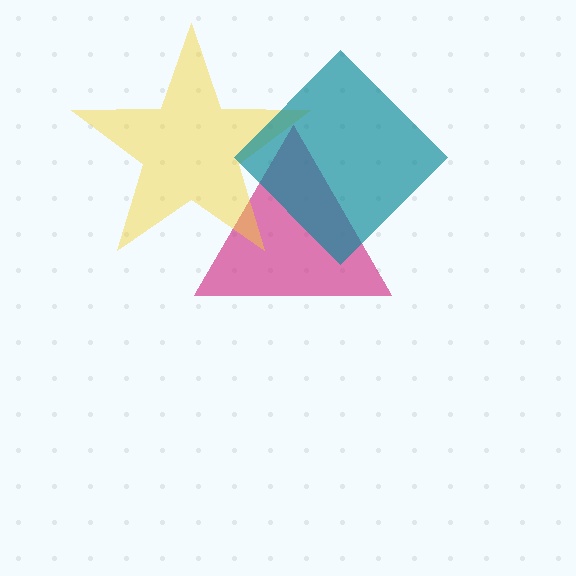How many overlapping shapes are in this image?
There are 3 overlapping shapes in the image.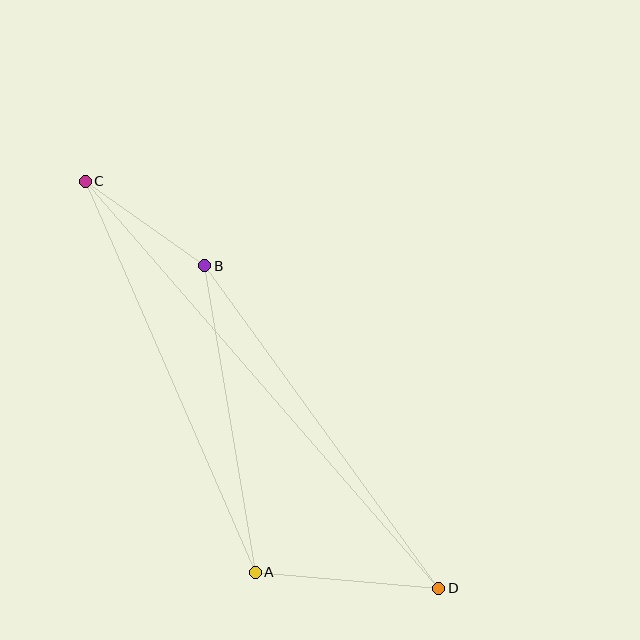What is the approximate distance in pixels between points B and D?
The distance between B and D is approximately 398 pixels.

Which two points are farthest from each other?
Points C and D are farthest from each other.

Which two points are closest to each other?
Points B and C are closest to each other.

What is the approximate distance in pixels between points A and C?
The distance between A and C is approximately 426 pixels.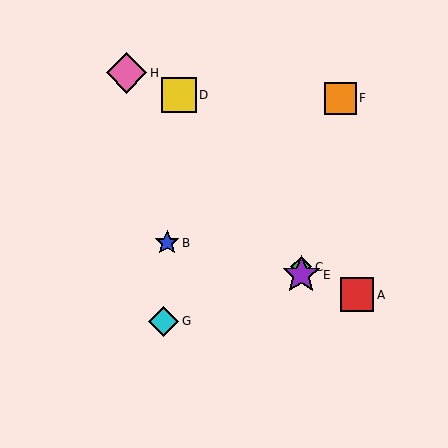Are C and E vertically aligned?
Yes, both are at x≈301.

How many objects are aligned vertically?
2 objects (C, E) are aligned vertically.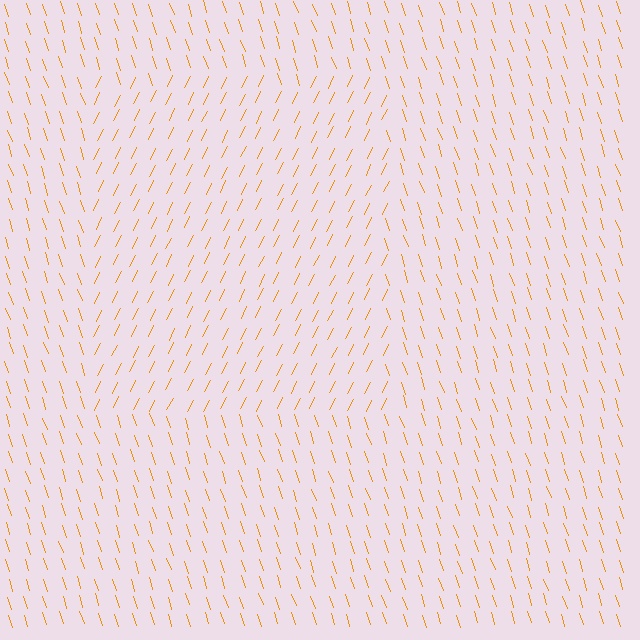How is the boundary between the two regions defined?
The boundary is defined purely by a change in line orientation (approximately 45 degrees difference). All lines are the same color and thickness.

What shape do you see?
I see a rectangle.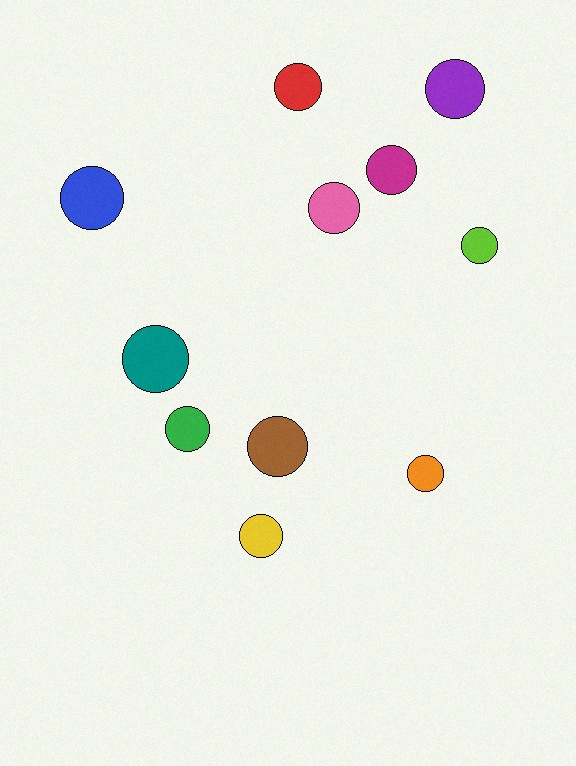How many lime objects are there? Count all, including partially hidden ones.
There is 1 lime object.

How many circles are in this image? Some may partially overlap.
There are 11 circles.